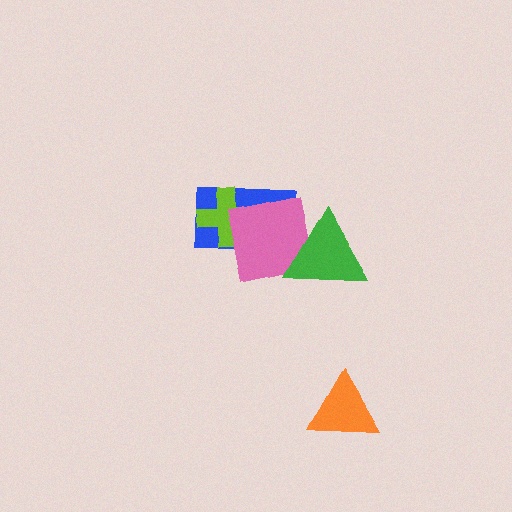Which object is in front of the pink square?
The green triangle is in front of the pink square.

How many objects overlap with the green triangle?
1 object overlaps with the green triangle.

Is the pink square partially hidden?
Yes, it is partially covered by another shape.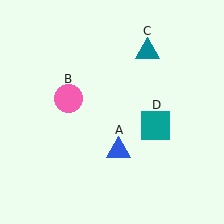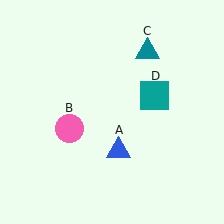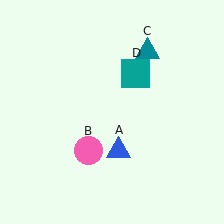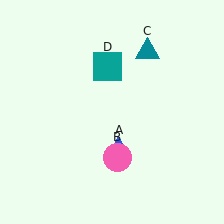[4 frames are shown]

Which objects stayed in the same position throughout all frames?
Blue triangle (object A) and teal triangle (object C) remained stationary.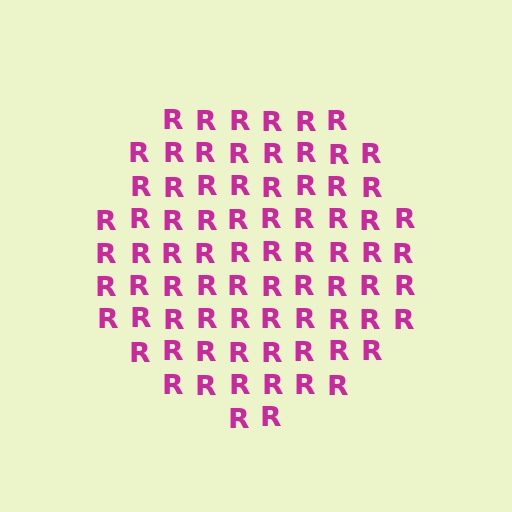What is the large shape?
The large shape is a circle.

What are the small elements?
The small elements are letter R's.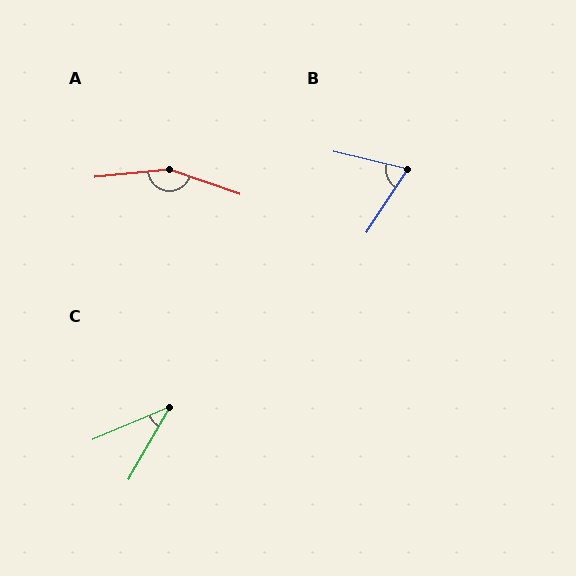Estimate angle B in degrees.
Approximately 70 degrees.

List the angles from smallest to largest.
C (37°), B (70°), A (155°).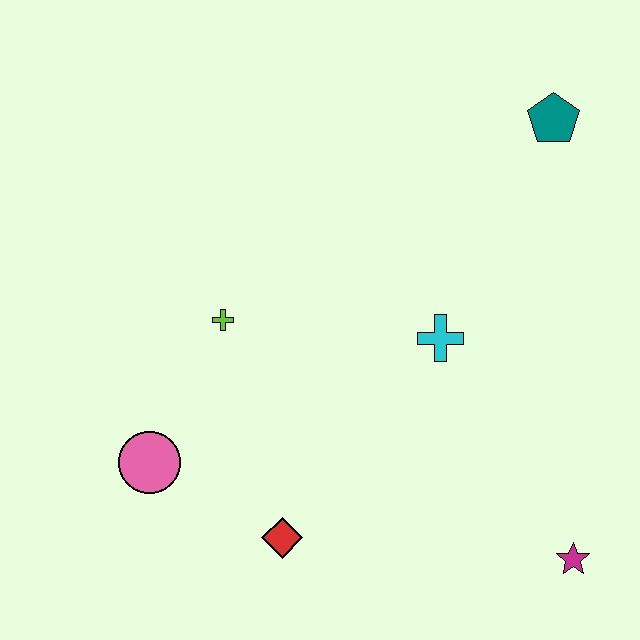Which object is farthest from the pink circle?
The teal pentagon is farthest from the pink circle.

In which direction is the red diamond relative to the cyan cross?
The red diamond is below the cyan cross.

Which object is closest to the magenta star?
The cyan cross is closest to the magenta star.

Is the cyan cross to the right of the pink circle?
Yes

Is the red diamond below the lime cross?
Yes